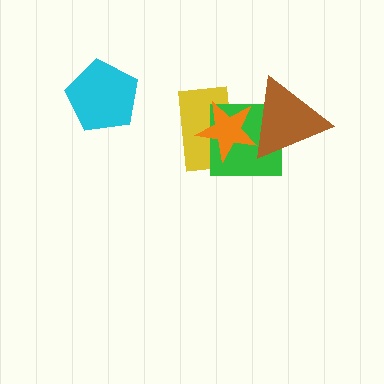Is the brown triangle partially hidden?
Yes, it is partially covered by another shape.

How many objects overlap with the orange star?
3 objects overlap with the orange star.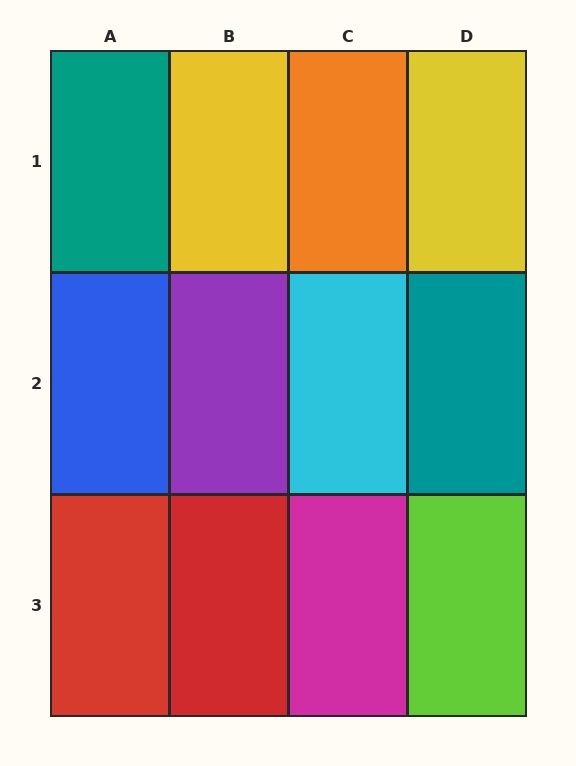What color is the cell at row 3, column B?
Red.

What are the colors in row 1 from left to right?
Teal, yellow, orange, yellow.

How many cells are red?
2 cells are red.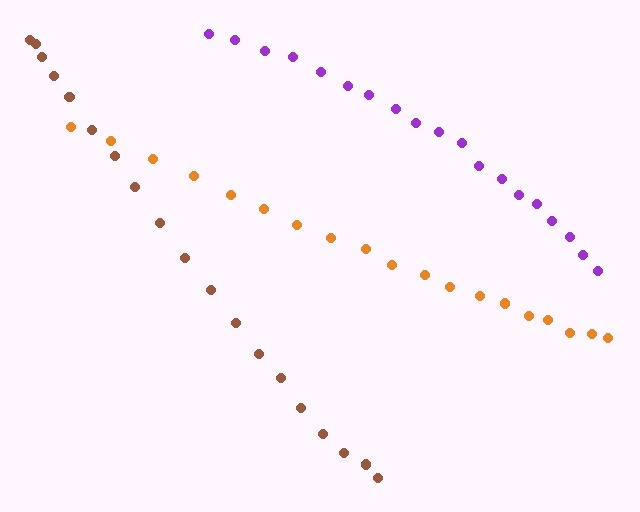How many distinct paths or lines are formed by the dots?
There are 3 distinct paths.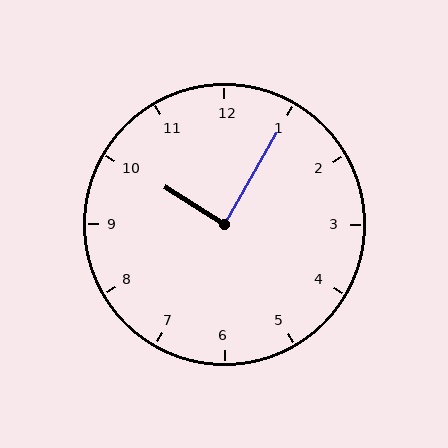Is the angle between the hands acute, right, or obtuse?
It is right.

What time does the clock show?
10:05.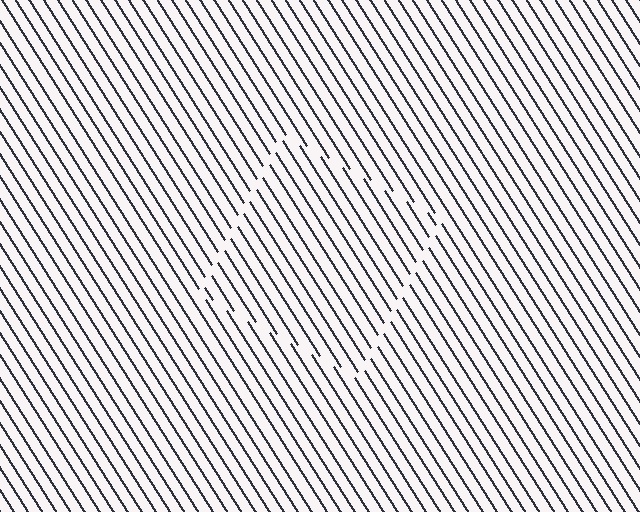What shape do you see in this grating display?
An illusory square. The interior of the shape contains the same grating, shifted by half a period — the contour is defined by the phase discontinuity where line-ends from the inner and outer gratings abut.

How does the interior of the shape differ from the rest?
The interior of the shape contains the same grating, shifted by half a period — the contour is defined by the phase discontinuity where line-ends from the inner and outer gratings abut.